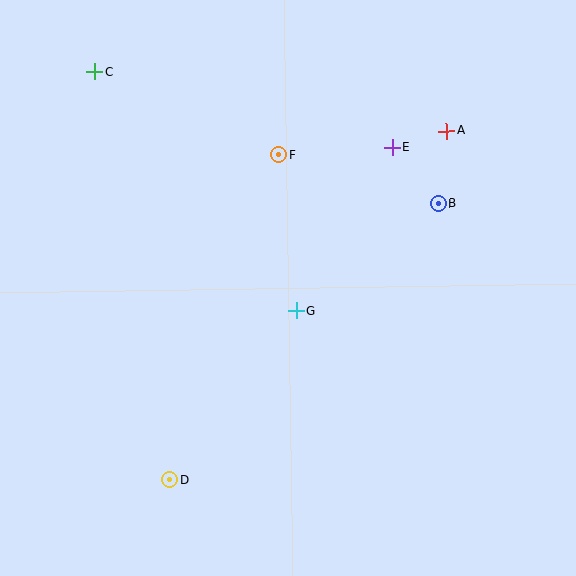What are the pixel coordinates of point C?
Point C is at (94, 72).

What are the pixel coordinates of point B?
Point B is at (438, 204).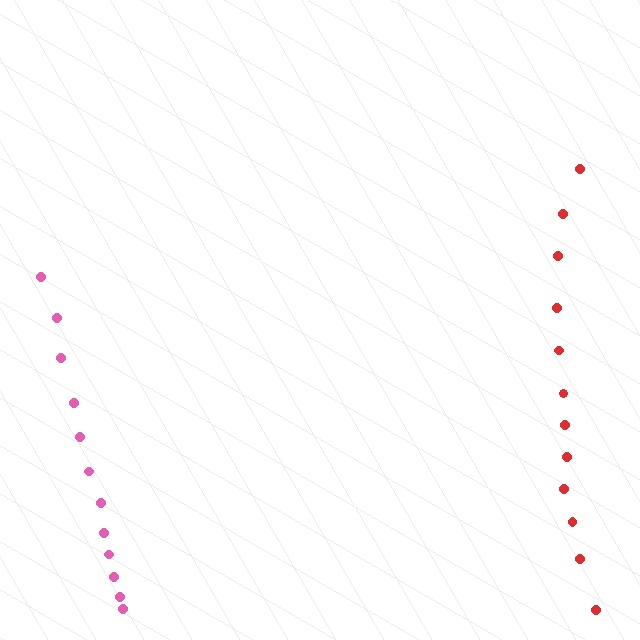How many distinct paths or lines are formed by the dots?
There are 2 distinct paths.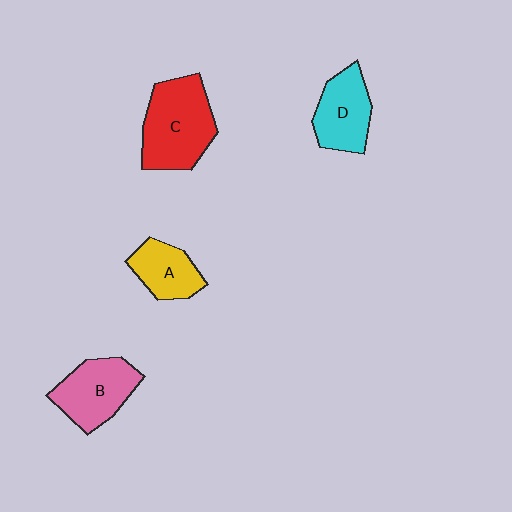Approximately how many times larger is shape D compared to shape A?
Approximately 1.2 times.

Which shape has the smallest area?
Shape A (yellow).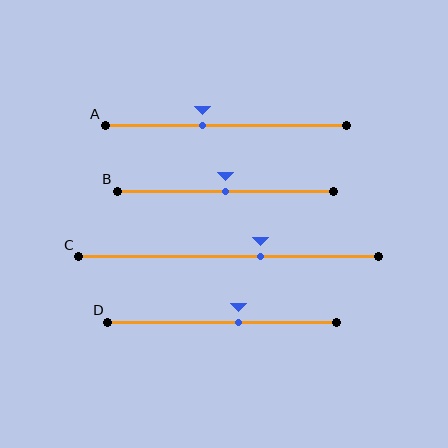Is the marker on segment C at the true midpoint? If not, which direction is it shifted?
No, the marker on segment C is shifted to the right by about 11% of the segment length.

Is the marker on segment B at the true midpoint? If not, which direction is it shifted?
Yes, the marker on segment B is at the true midpoint.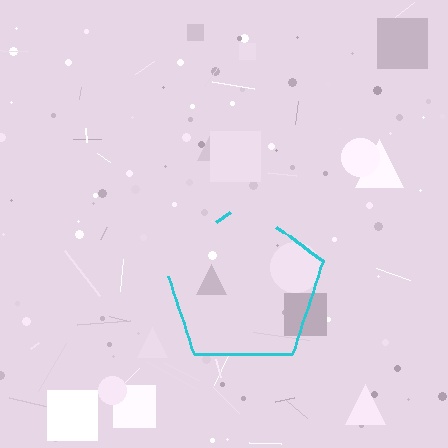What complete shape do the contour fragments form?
The contour fragments form a pentagon.